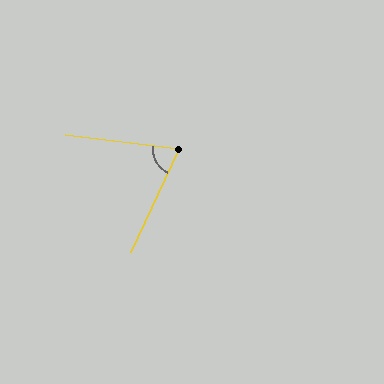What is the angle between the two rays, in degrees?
Approximately 72 degrees.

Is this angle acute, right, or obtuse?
It is acute.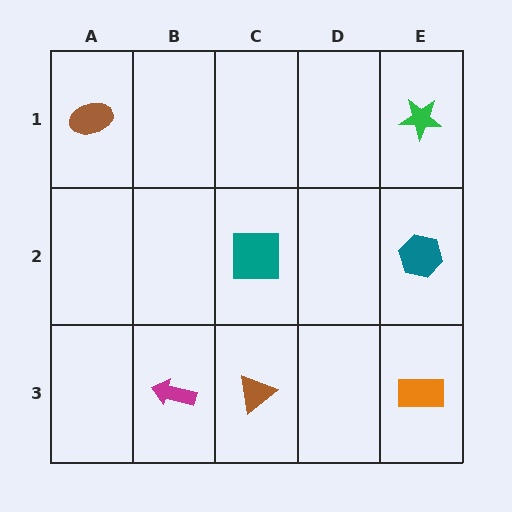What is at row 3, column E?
An orange rectangle.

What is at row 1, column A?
A brown ellipse.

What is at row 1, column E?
A green star.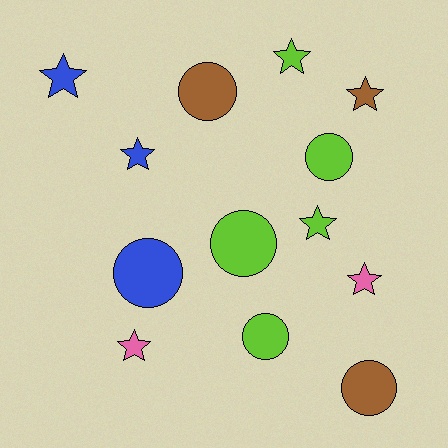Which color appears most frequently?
Lime, with 5 objects.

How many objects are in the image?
There are 13 objects.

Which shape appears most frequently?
Star, with 7 objects.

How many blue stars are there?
There are 2 blue stars.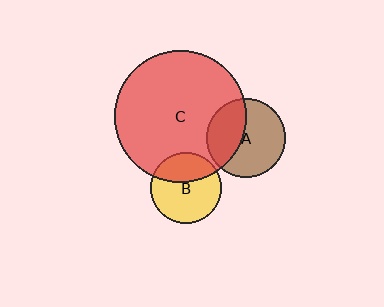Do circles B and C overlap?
Yes.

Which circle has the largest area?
Circle C (red).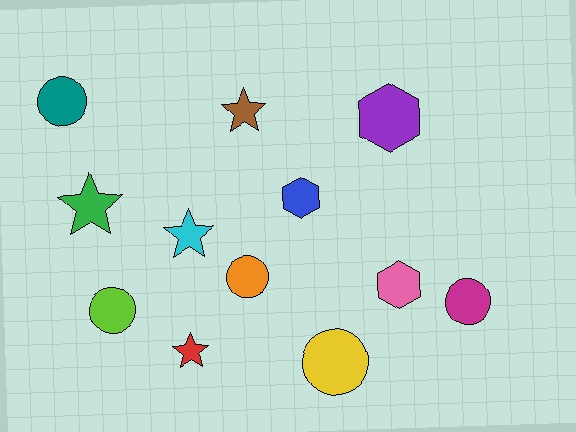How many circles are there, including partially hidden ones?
There are 5 circles.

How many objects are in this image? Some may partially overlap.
There are 12 objects.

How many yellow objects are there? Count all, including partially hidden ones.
There is 1 yellow object.